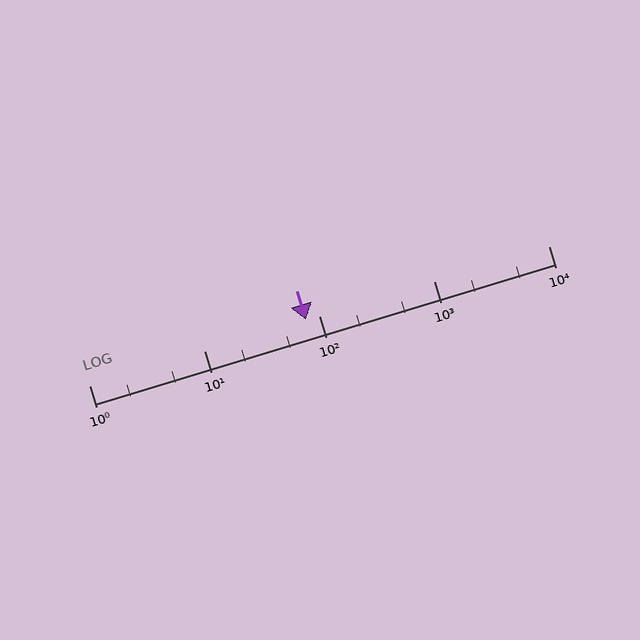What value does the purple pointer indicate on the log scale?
The pointer indicates approximately 77.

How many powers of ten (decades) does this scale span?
The scale spans 4 decades, from 1 to 10000.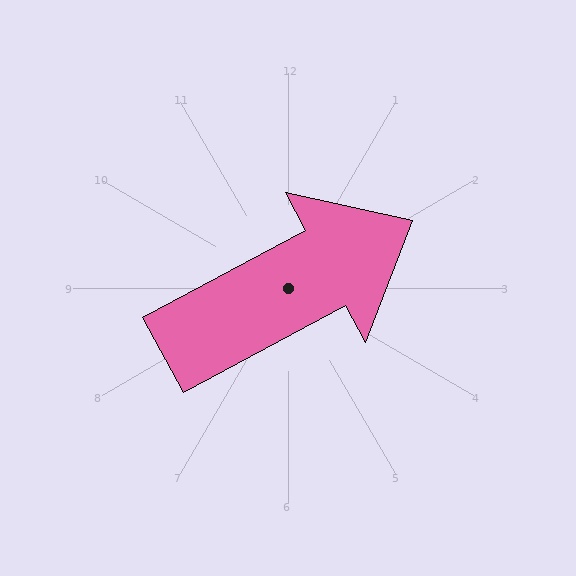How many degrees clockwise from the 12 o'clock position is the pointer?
Approximately 62 degrees.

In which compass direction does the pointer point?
Northeast.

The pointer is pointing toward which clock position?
Roughly 2 o'clock.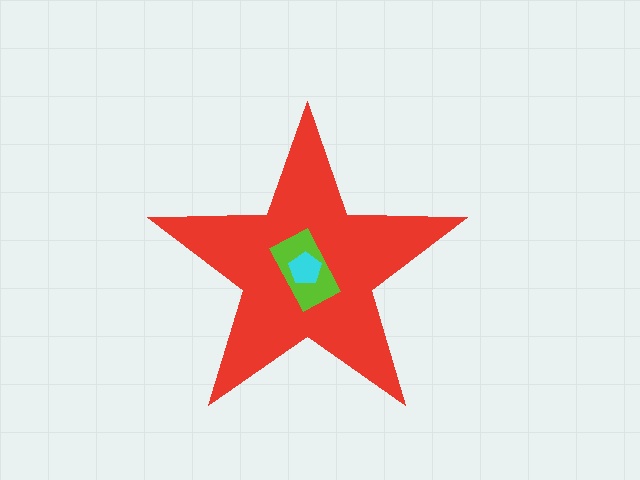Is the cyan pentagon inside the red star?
Yes.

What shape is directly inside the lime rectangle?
The cyan pentagon.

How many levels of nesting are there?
3.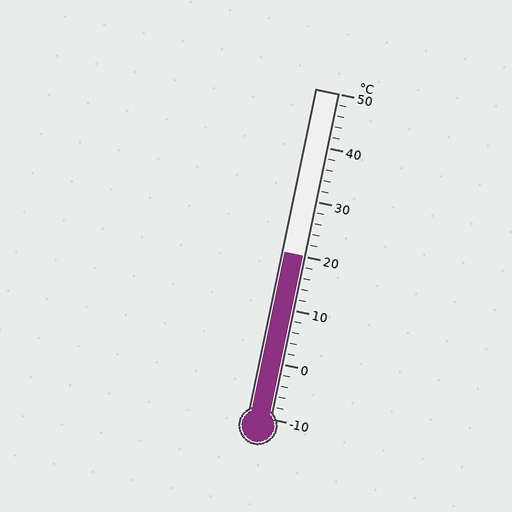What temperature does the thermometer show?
The thermometer shows approximately 20°C.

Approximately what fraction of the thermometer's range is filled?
The thermometer is filled to approximately 50% of its range.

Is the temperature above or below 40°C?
The temperature is below 40°C.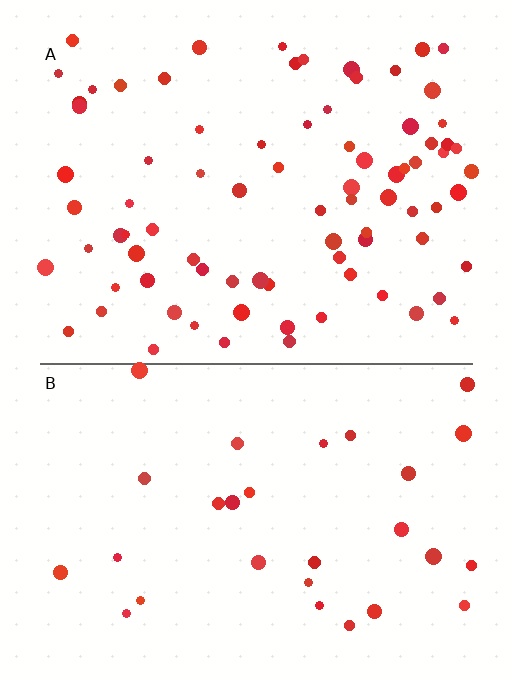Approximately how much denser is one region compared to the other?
Approximately 2.6× — region A over region B.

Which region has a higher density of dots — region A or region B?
A (the top).